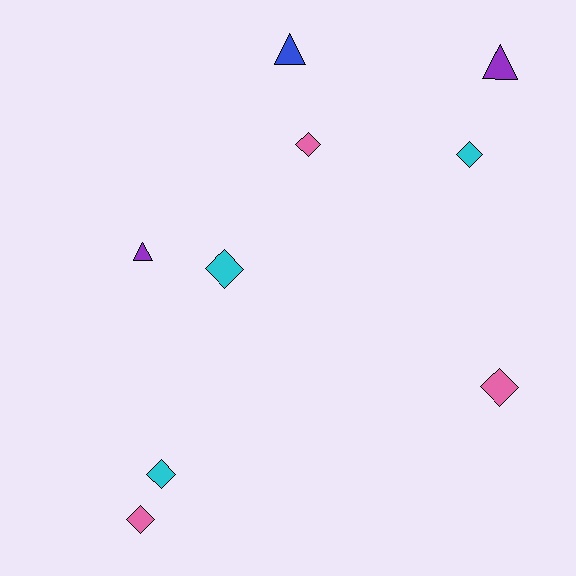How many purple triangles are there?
There are 2 purple triangles.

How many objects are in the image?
There are 9 objects.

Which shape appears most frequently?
Diamond, with 6 objects.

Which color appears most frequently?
Cyan, with 3 objects.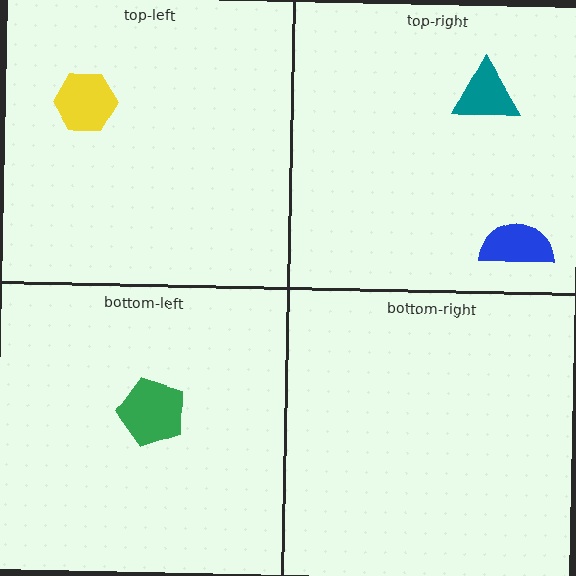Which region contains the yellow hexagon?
The top-left region.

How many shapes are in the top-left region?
1.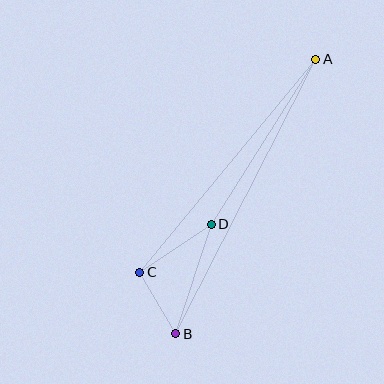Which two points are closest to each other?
Points B and C are closest to each other.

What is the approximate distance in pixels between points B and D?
The distance between B and D is approximately 115 pixels.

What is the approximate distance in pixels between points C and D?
The distance between C and D is approximately 86 pixels.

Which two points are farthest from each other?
Points A and B are farthest from each other.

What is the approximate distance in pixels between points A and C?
The distance between A and C is approximately 276 pixels.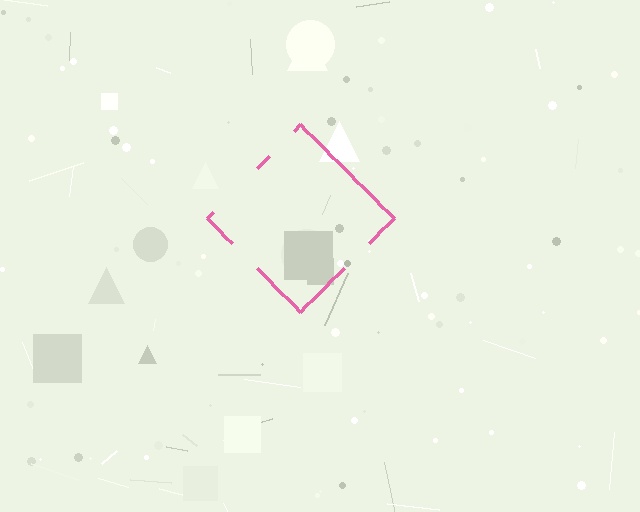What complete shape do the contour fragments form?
The contour fragments form a diamond.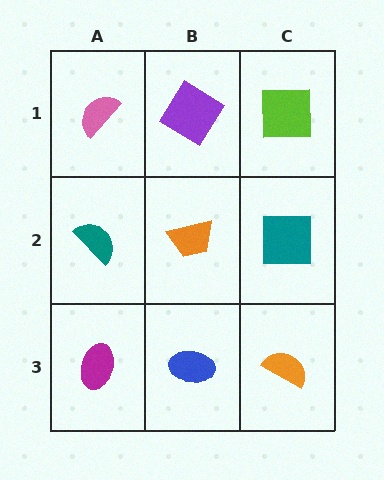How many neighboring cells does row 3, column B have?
3.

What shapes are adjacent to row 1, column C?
A teal square (row 2, column C), a purple diamond (row 1, column B).